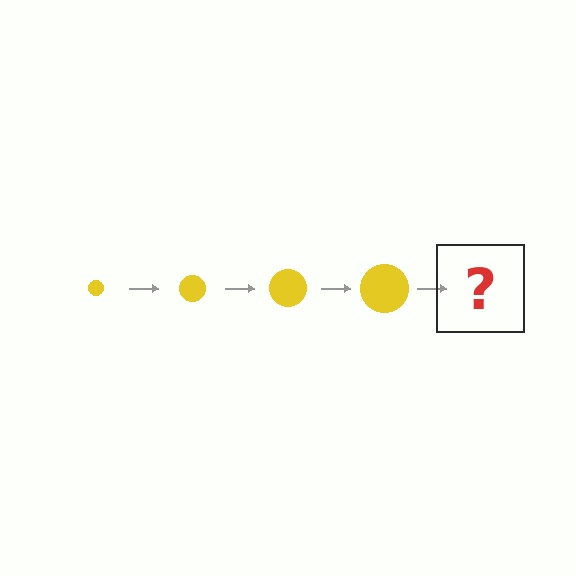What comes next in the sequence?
The next element should be a yellow circle, larger than the previous one.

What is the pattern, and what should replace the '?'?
The pattern is that the circle gets progressively larger each step. The '?' should be a yellow circle, larger than the previous one.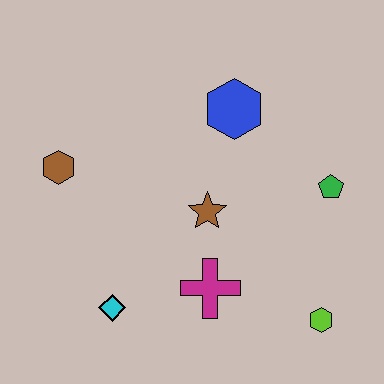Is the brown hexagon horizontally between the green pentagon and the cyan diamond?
No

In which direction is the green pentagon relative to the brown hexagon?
The green pentagon is to the right of the brown hexagon.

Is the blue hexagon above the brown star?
Yes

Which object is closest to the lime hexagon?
The magenta cross is closest to the lime hexagon.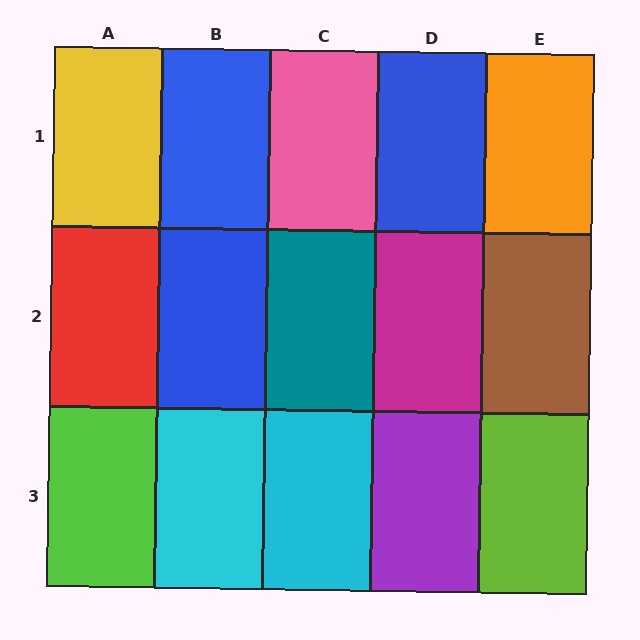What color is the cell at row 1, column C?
Pink.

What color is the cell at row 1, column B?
Blue.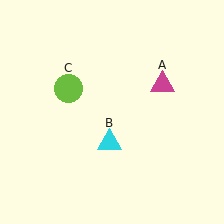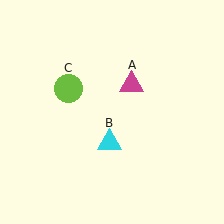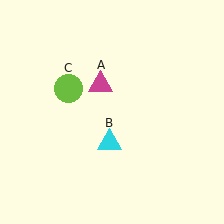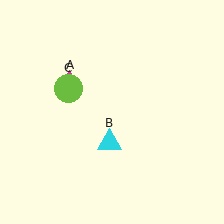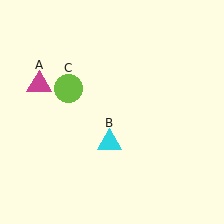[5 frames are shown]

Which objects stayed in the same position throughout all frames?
Cyan triangle (object B) and lime circle (object C) remained stationary.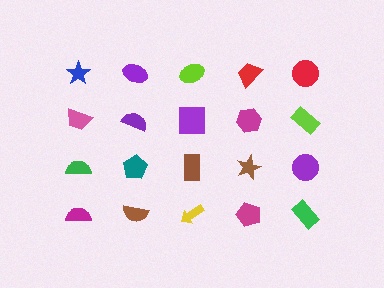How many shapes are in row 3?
5 shapes.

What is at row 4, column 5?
A green rectangle.